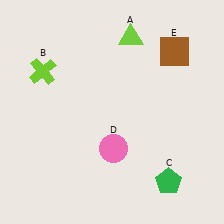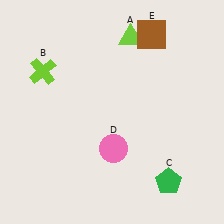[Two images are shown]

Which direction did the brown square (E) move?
The brown square (E) moved left.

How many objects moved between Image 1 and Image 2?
1 object moved between the two images.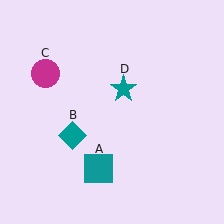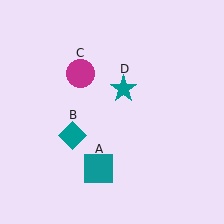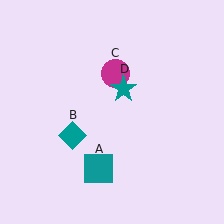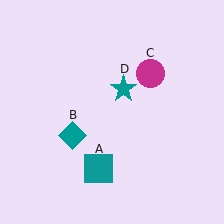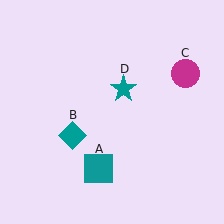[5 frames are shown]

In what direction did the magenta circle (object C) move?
The magenta circle (object C) moved right.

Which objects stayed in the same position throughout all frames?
Teal square (object A) and teal diamond (object B) and teal star (object D) remained stationary.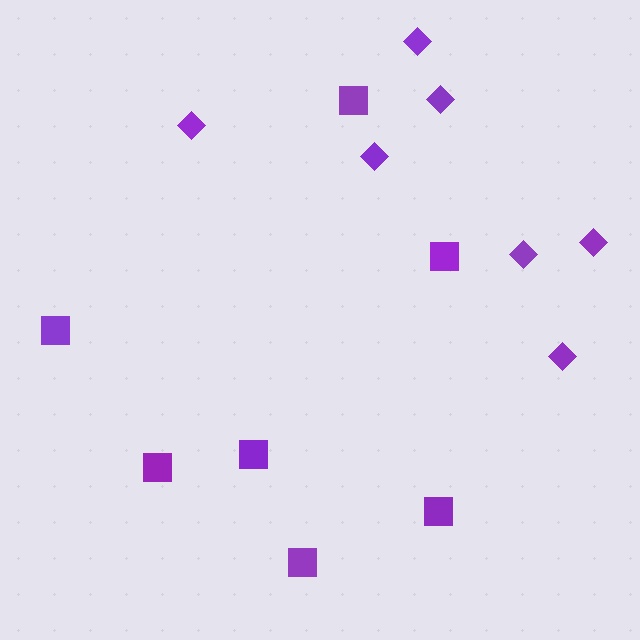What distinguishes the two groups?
There are 2 groups: one group of diamonds (7) and one group of squares (7).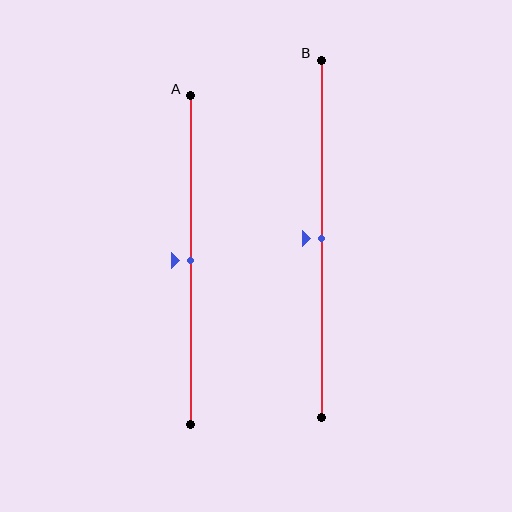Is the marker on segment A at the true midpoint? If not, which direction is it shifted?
Yes, the marker on segment A is at the true midpoint.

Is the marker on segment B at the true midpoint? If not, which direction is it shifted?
Yes, the marker on segment B is at the true midpoint.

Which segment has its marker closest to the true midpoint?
Segment A has its marker closest to the true midpoint.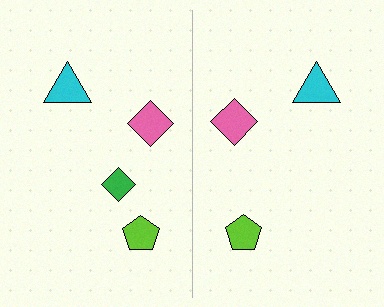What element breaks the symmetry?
A green diamond is missing from the right side.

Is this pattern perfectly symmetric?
No, the pattern is not perfectly symmetric. A green diamond is missing from the right side.